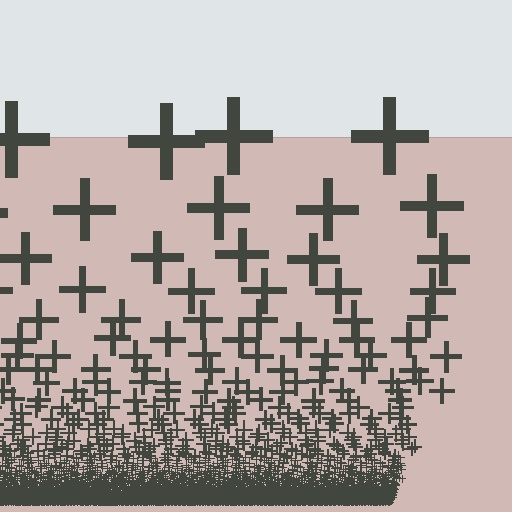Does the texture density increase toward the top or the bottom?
Density increases toward the bottom.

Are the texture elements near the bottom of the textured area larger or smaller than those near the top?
Smaller. The gradient is inverted — elements near the bottom are smaller and denser.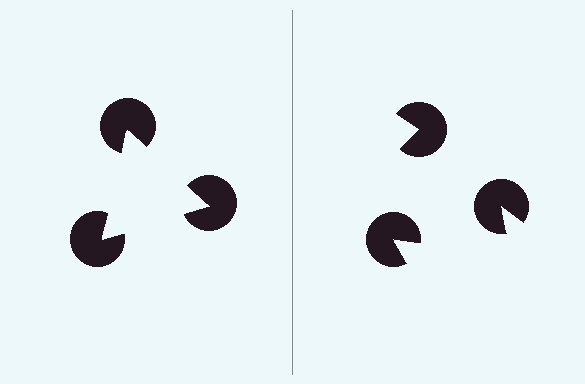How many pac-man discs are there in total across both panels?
6 — 3 on each side.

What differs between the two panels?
The pac-man discs are positioned identically on both sides; only the wedge orientations differ. On the left they align to a triangle; on the right they are misaligned.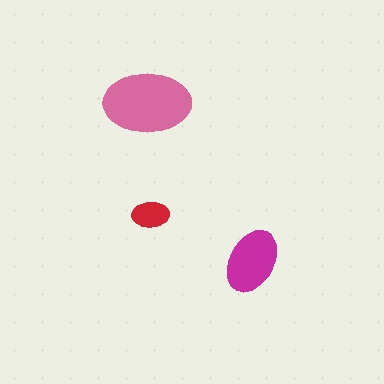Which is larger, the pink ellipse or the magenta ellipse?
The pink one.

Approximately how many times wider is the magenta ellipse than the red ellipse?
About 1.5 times wider.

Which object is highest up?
The pink ellipse is topmost.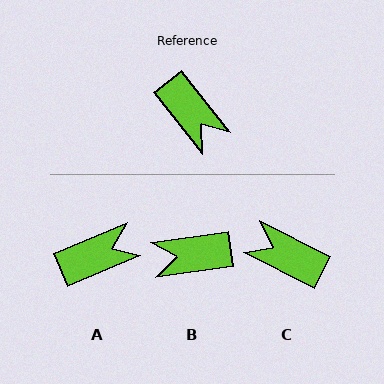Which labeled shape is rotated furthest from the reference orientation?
C, about 154 degrees away.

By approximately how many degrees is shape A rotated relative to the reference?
Approximately 74 degrees counter-clockwise.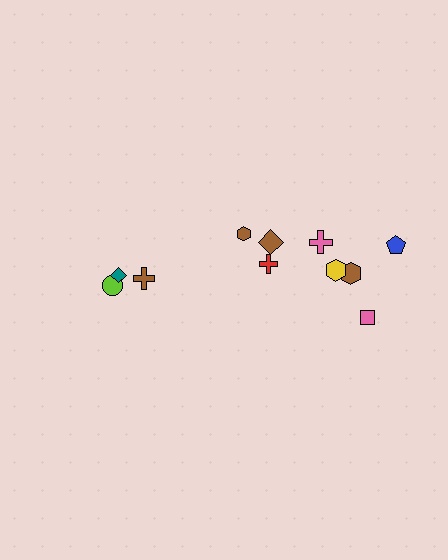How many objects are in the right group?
There are 8 objects.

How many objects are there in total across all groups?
There are 11 objects.